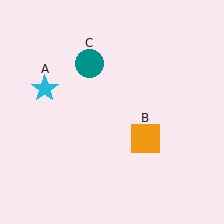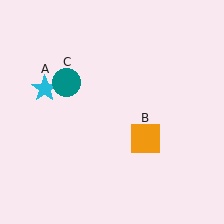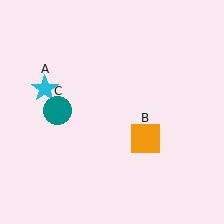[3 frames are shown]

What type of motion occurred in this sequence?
The teal circle (object C) rotated counterclockwise around the center of the scene.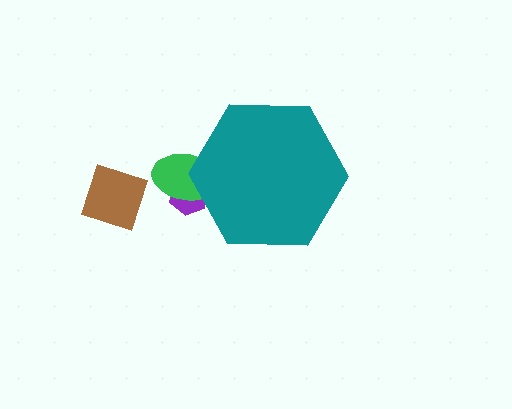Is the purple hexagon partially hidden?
Yes, the purple hexagon is partially hidden behind the teal hexagon.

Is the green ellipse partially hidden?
Yes, the green ellipse is partially hidden behind the teal hexagon.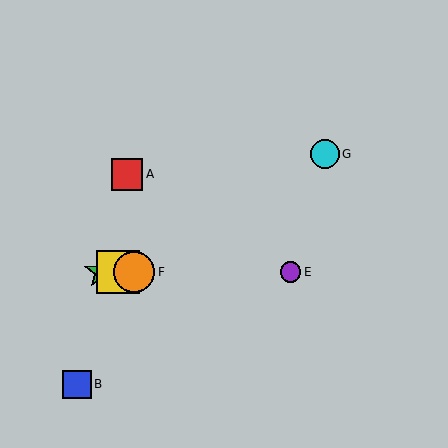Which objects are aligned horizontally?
Objects C, D, E, F are aligned horizontally.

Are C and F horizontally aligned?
Yes, both are at y≈272.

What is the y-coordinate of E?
Object E is at y≈272.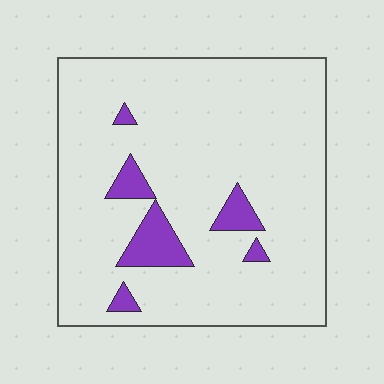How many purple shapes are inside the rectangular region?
6.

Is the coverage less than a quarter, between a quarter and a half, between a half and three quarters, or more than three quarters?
Less than a quarter.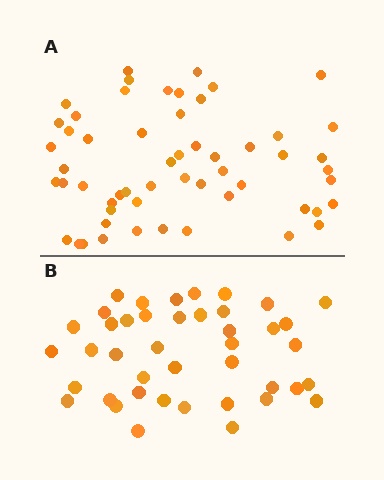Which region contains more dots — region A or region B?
Region A (the top region) has more dots.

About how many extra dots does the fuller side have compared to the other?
Region A has approximately 15 more dots than region B.